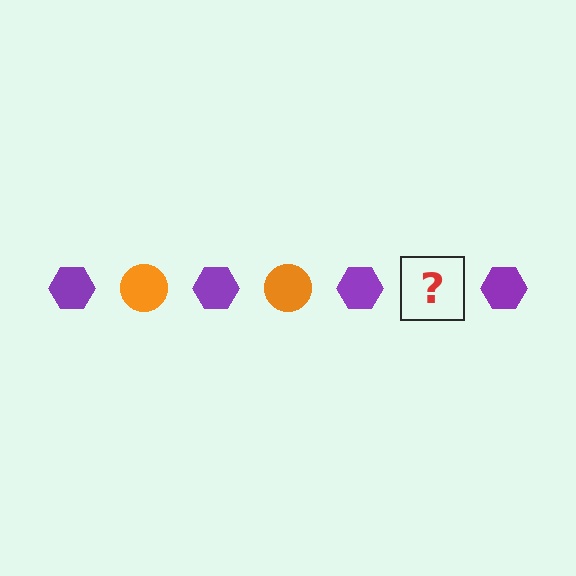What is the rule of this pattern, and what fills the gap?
The rule is that the pattern alternates between purple hexagon and orange circle. The gap should be filled with an orange circle.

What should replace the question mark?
The question mark should be replaced with an orange circle.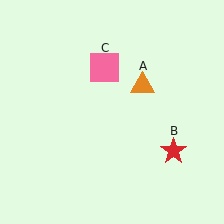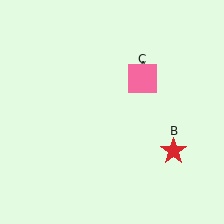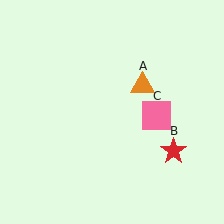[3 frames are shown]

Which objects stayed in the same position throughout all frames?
Orange triangle (object A) and red star (object B) remained stationary.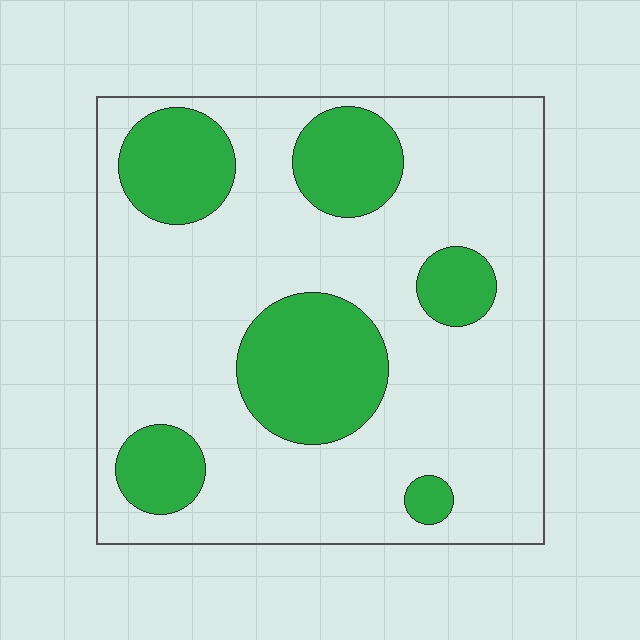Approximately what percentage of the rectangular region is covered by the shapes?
Approximately 25%.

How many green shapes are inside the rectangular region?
6.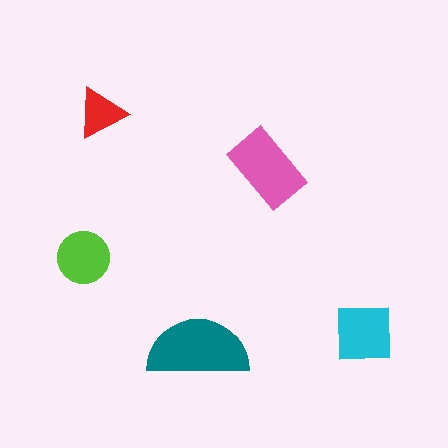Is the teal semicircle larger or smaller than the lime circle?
Larger.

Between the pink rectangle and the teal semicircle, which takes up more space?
The teal semicircle.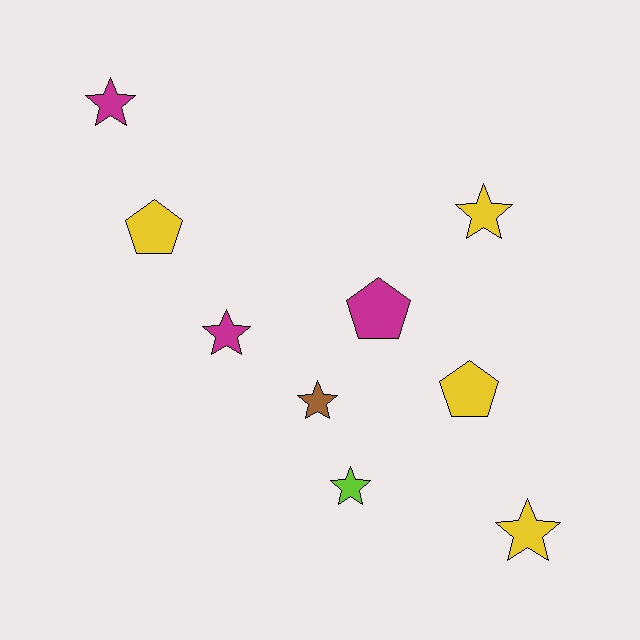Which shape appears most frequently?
Star, with 6 objects.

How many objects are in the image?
There are 9 objects.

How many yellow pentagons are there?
There are 2 yellow pentagons.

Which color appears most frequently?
Yellow, with 4 objects.